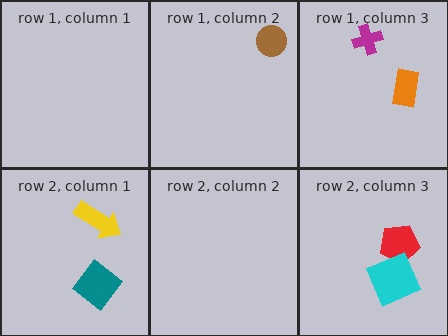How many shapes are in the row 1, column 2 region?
1.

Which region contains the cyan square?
The row 2, column 3 region.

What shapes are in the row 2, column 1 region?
The yellow arrow, the teal diamond.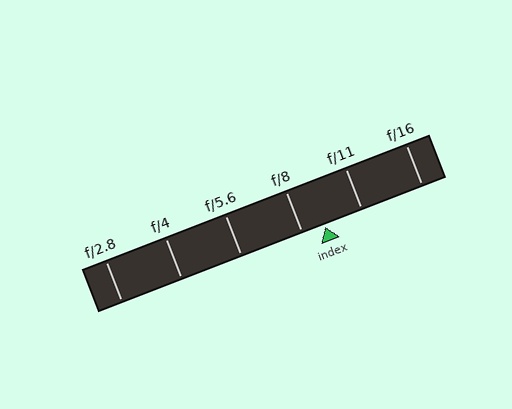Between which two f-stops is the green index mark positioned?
The index mark is between f/8 and f/11.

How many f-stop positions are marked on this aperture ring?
There are 6 f-stop positions marked.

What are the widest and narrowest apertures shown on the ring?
The widest aperture shown is f/2.8 and the narrowest is f/16.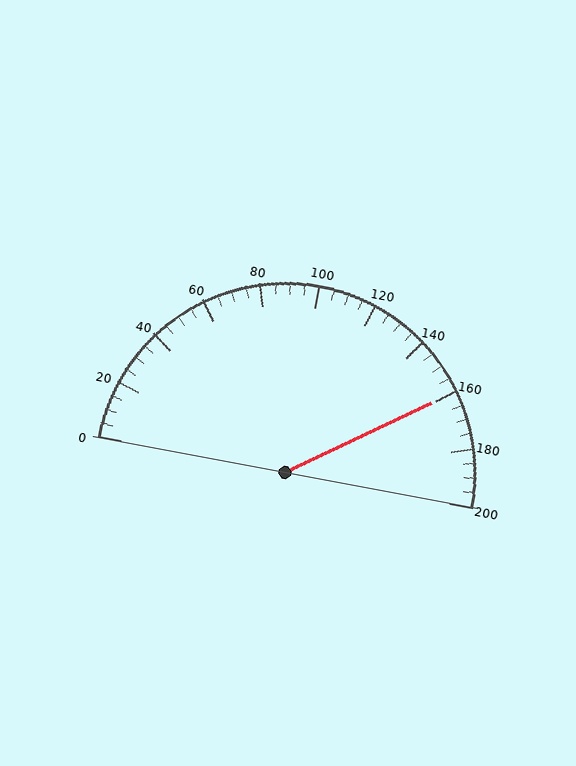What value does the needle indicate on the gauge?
The needle indicates approximately 160.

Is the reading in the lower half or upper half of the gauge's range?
The reading is in the upper half of the range (0 to 200).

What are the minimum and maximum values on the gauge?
The gauge ranges from 0 to 200.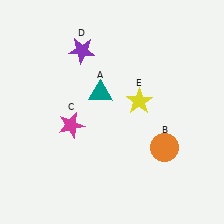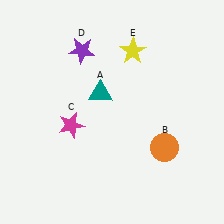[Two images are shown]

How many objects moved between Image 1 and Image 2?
1 object moved between the two images.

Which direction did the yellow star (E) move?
The yellow star (E) moved up.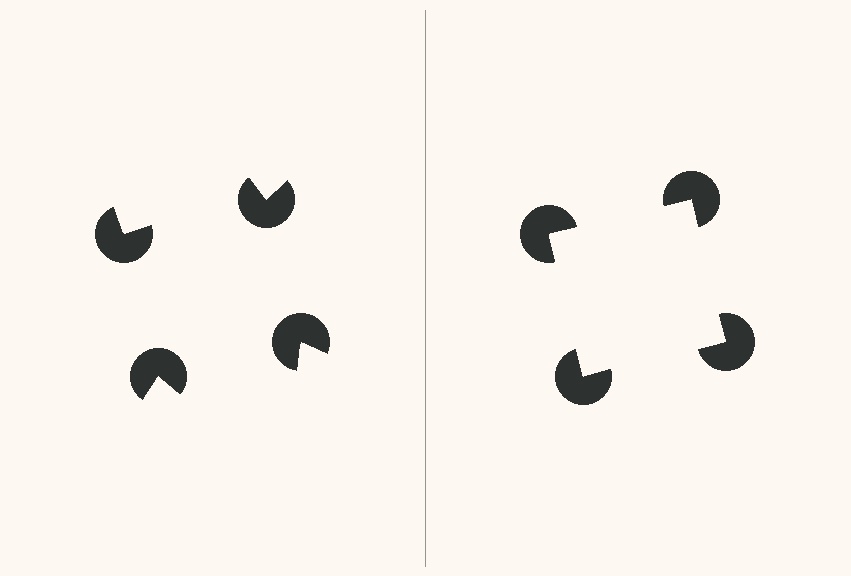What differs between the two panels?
The pac-man discs are positioned identically on both sides; only the wedge orientations differ. On the right they align to a square; on the left they are misaligned.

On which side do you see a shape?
An illusory square appears on the right side. On the left side the wedge cuts are rotated, so no coherent shape forms.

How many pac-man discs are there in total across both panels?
8 — 4 on each side.